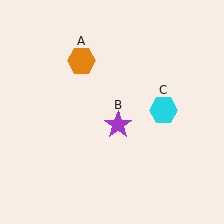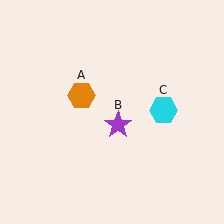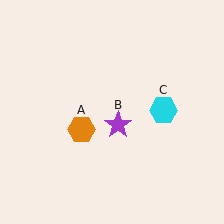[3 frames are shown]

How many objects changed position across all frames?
1 object changed position: orange hexagon (object A).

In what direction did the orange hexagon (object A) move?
The orange hexagon (object A) moved down.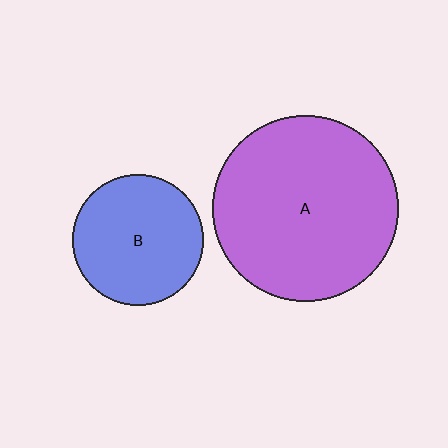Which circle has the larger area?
Circle A (purple).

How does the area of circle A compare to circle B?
Approximately 2.0 times.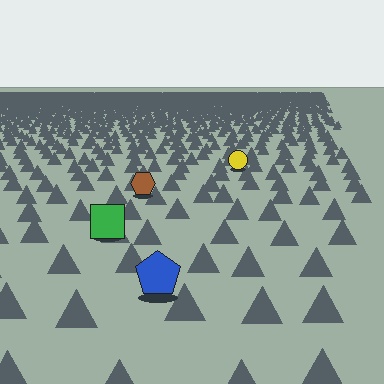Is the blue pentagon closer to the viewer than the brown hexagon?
Yes. The blue pentagon is closer — you can tell from the texture gradient: the ground texture is coarser near it.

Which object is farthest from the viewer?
The yellow circle is farthest from the viewer. It appears smaller and the ground texture around it is denser.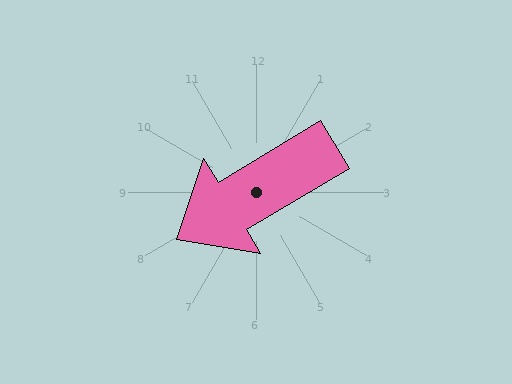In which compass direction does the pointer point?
Southwest.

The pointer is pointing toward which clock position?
Roughly 8 o'clock.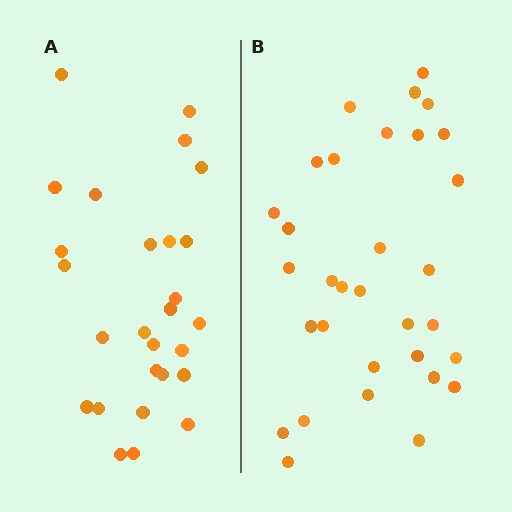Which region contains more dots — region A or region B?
Region B (the right region) has more dots.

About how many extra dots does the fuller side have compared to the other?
Region B has about 5 more dots than region A.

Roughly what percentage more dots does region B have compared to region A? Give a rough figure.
About 20% more.